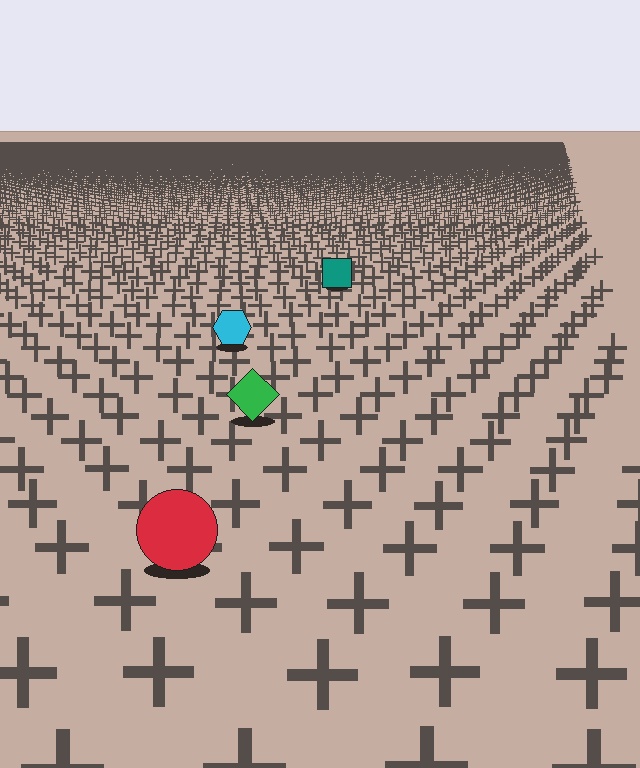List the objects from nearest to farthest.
From nearest to farthest: the red circle, the green diamond, the cyan hexagon, the teal square.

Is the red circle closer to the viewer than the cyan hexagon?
Yes. The red circle is closer — you can tell from the texture gradient: the ground texture is coarser near it.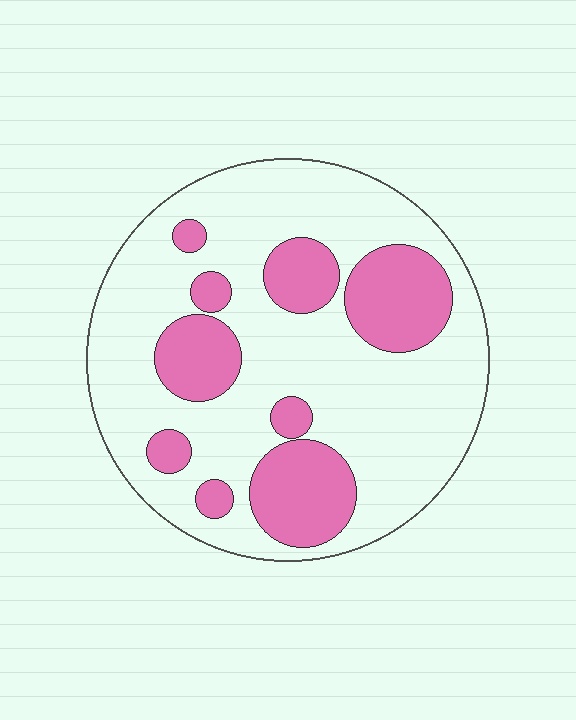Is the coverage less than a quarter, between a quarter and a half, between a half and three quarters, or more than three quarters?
Between a quarter and a half.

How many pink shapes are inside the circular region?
9.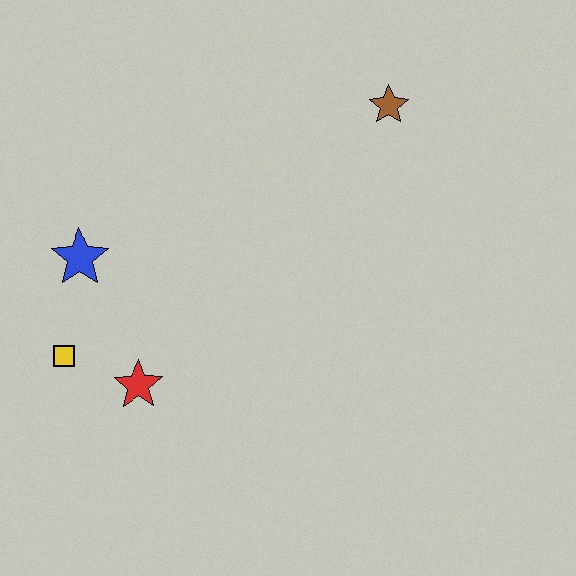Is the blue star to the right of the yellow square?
Yes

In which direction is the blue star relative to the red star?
The blue star is above the red star.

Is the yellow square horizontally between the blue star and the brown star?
No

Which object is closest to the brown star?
The blue star is closest to the brown star.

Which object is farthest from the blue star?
The brown star is farthest from the blue star.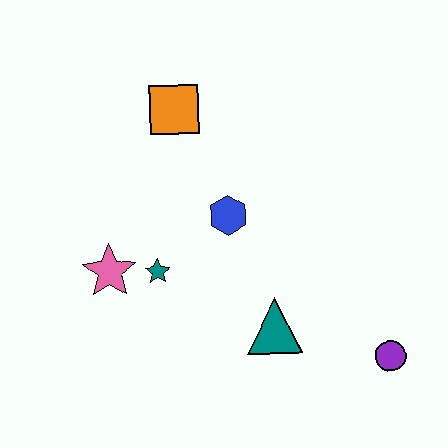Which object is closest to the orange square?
The blue hexagon is closest to the orange square.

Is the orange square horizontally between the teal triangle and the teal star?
Yes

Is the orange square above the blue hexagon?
Yes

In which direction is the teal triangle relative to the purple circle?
The teal triangle is to the left of the purple circle.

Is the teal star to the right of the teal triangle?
No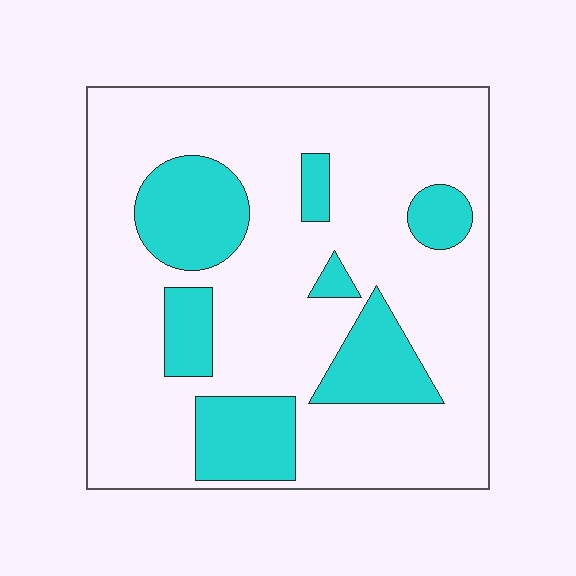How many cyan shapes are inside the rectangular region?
7.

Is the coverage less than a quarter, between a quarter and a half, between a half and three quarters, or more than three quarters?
Less than a quarter.